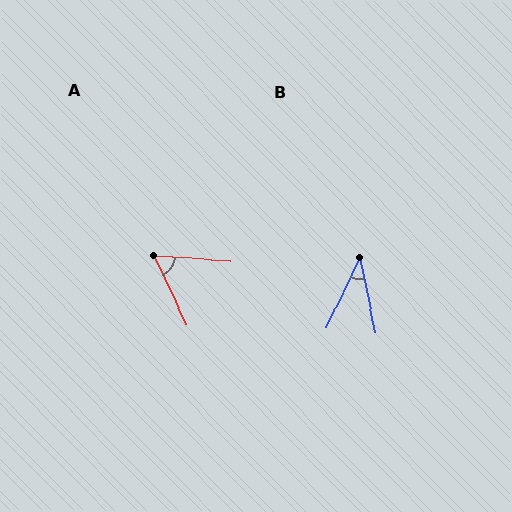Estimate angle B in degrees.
Approximately 37 degrees.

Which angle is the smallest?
B, at approximately 37 degrees.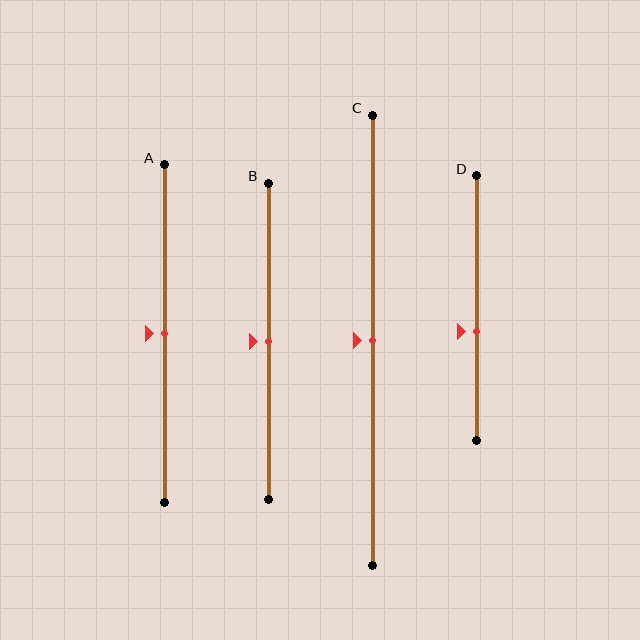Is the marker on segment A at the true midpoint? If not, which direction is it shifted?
Yes, the marker on segment A is at the true midpoint.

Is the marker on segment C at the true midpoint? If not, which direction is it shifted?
Yes, the marker on segment C is at the true midpoint.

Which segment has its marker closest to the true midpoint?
Segment A has its marker closest to the true midpoint.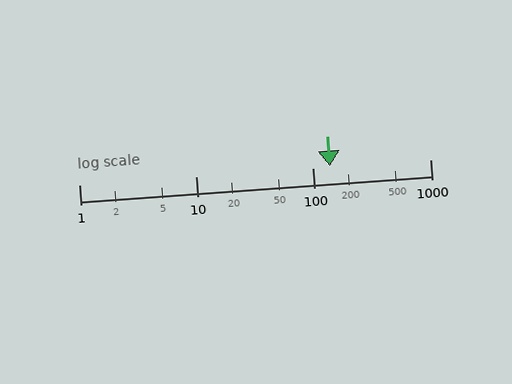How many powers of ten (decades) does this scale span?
The scale spans 3 decades, from 1 to 1000.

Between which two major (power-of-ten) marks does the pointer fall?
The pointer is between 100 and 1000.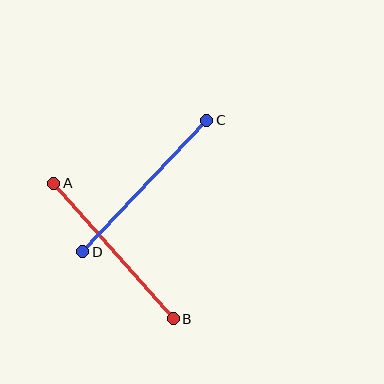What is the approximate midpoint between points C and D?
The midpoint is at approximately (145, 186) pixels.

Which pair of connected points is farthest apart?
Points C and D are farthest apart.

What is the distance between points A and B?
The distance is approximately 181 pixels.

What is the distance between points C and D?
The distance is approximately 181 pixels.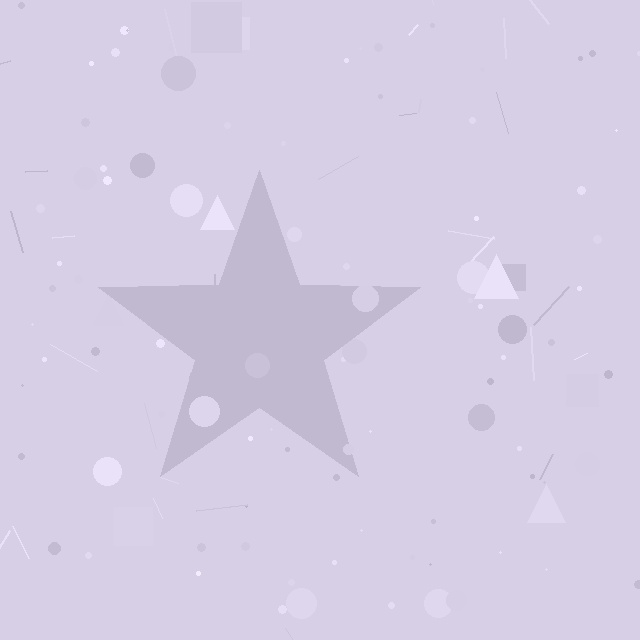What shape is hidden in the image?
A star is hidden in the image.